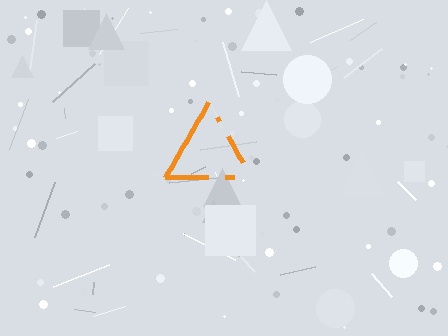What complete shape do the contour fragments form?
The contour fragments form a triangle.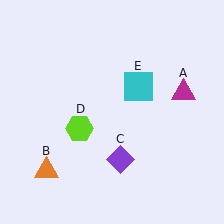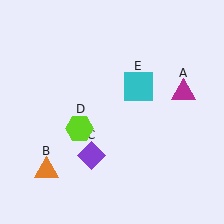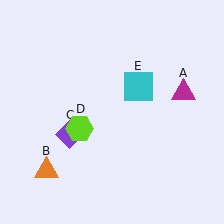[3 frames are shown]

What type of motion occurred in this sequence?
The purple diamond (object C) rotated clockwise around the center of the scene.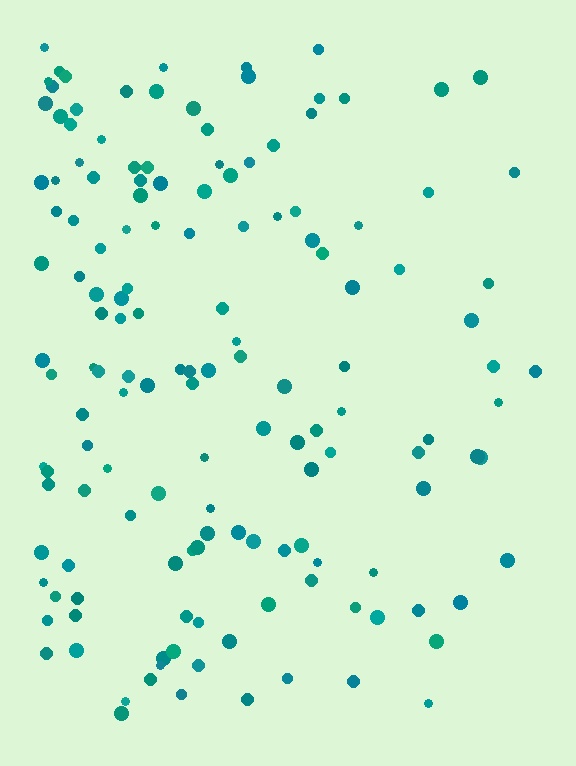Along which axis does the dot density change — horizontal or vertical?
Horizontal.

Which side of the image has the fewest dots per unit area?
The right.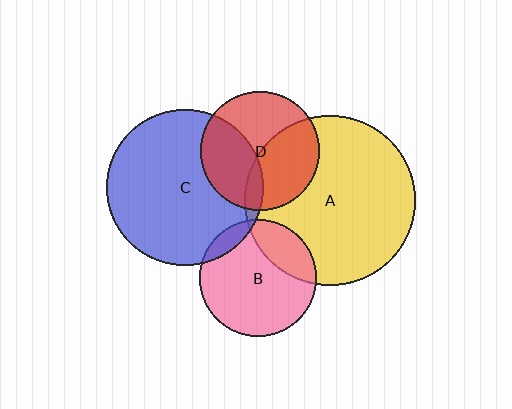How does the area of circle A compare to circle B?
Approximately 2.1 times.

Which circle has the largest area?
Circle A (yellow).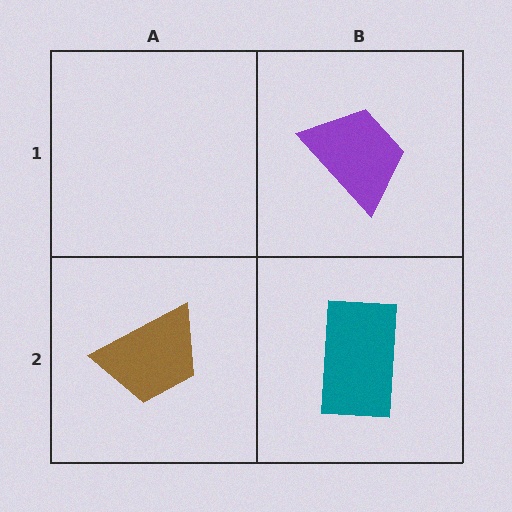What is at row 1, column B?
A purple trapezoid.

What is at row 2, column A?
A brown trapezoid.